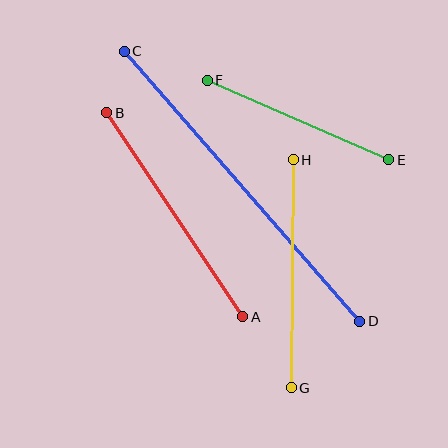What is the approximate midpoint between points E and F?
The midpoint is at approximately (298, 120) pixels.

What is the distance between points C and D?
The distance is approximately 359 pixels.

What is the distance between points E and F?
The distance is approximately 198 pixels.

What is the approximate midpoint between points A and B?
The midpoint is at approximately (175, 215) pixels.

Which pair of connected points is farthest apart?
Points C and D are farthest apart.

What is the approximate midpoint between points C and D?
The midpoint is at approximately (242, 186) pixels.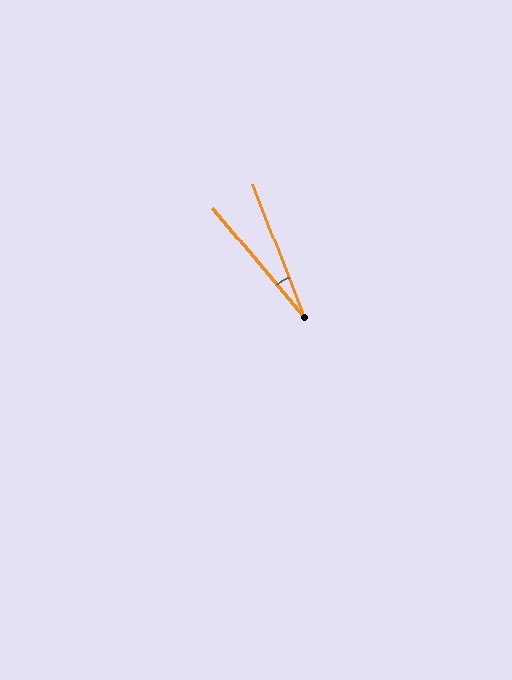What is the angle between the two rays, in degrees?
Approximately 19 degrees.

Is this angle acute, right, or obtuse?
It is acute.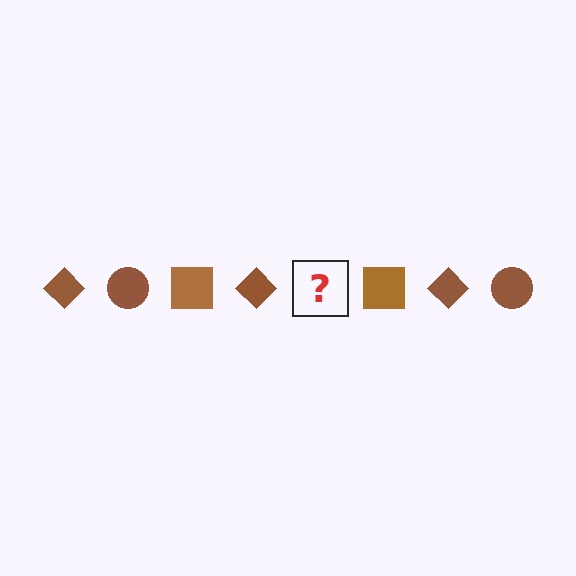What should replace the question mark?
The question mark should be replaced with a brown circle.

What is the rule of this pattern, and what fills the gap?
The rule is that the pattern cycles through diamond, circle, square shapes in brown. The gap should be filled with a brown circle.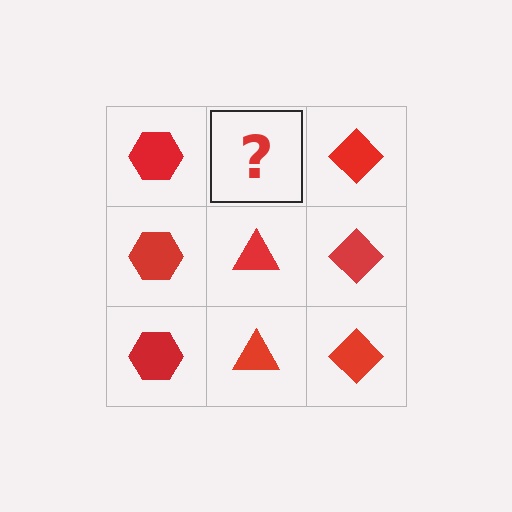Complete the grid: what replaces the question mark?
The question mark should be replaced with a red triangle.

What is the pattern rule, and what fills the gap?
The rule is that each column has a consistent shape. The gap should be filled with a red triangle.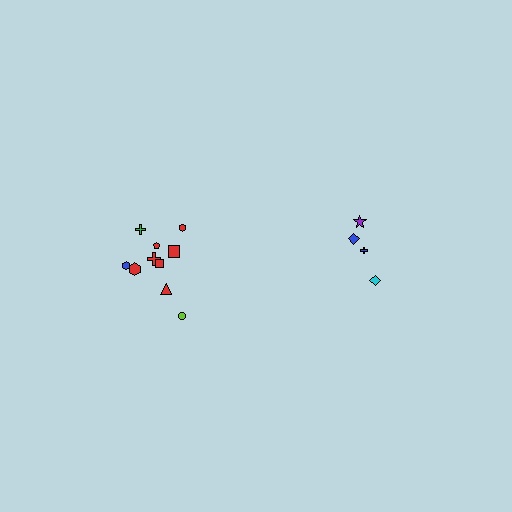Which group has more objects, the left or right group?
The left group.